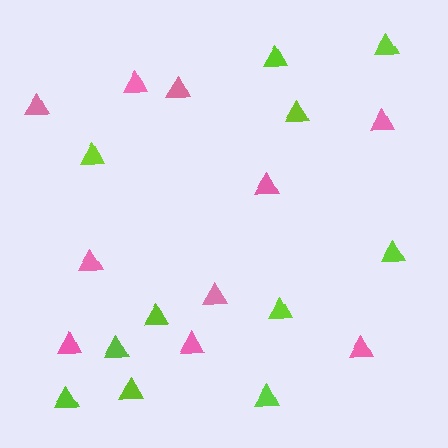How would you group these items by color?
There are 2 groups: one group of pink triangles (10) and one group of lime triangles (11).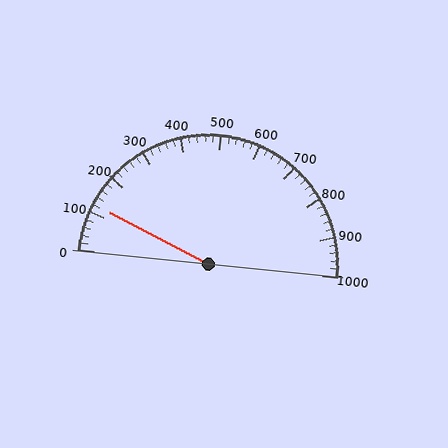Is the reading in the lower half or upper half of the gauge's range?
The reading is in the lower half of the range (0 to 1000).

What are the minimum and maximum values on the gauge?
The gauge ranges from 0 to 1000.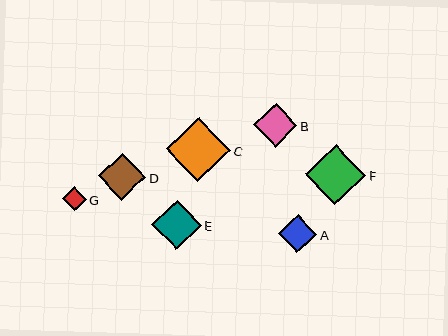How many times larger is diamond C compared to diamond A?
Diamond C is approximately 1.7 times the size of diamond A.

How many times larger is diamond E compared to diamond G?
Diamond E is approximately 2.0 times the size of diamond G.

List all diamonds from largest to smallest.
From largest to smallest: C, F, E, D, B, A, G.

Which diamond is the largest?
Diamond C is the largest with a size of approximately 64 pixels.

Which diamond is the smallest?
Diamond G is the smallest with a size of approximately 24 pixels.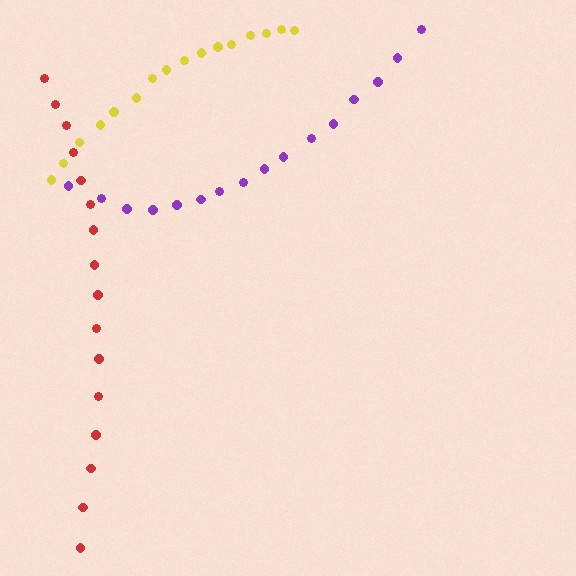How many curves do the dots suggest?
There are 3 distinct paths.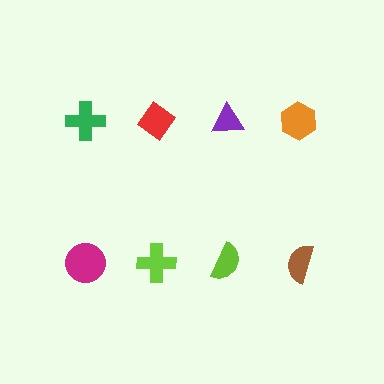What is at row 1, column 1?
A green cross.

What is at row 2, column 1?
A magenta circle.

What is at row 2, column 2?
A lime cross.